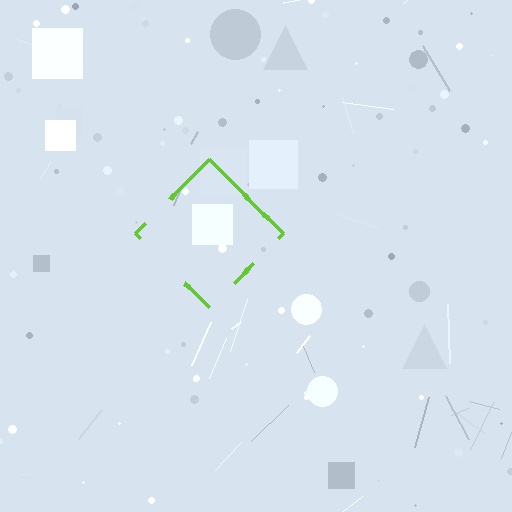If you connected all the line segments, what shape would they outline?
They would outline a diamond.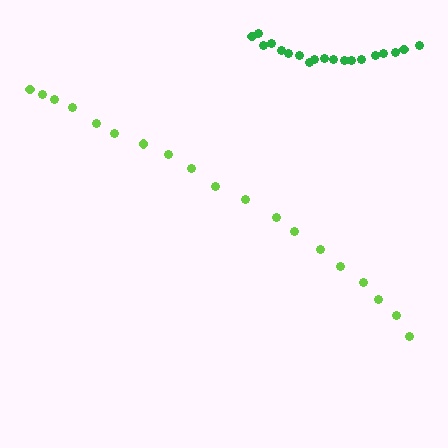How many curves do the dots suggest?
There are 2 distinct paths.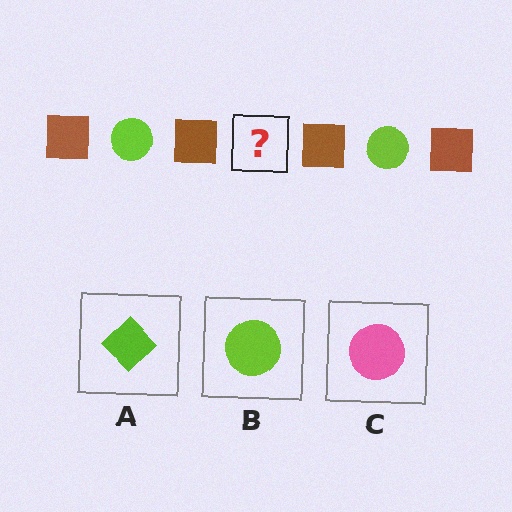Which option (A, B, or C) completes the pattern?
B.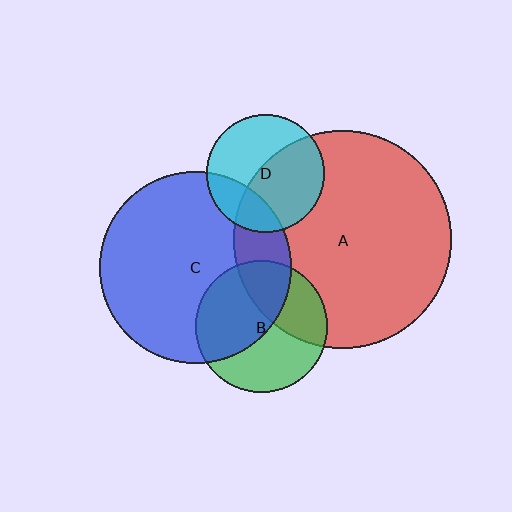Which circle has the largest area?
Circle A (red).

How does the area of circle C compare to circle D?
Approximately 2.6 times.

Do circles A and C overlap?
Yes.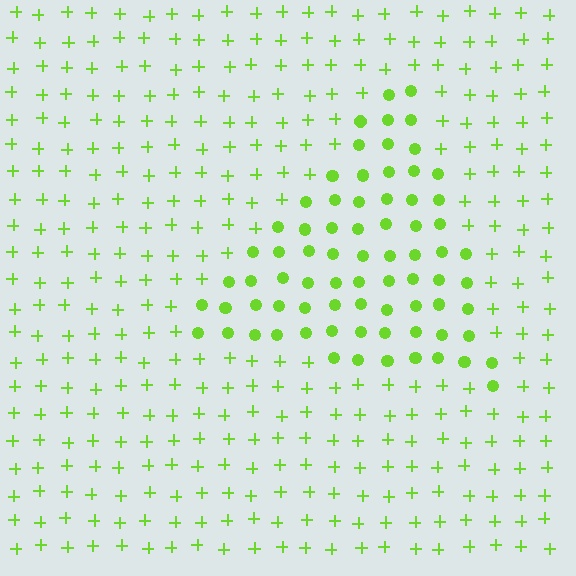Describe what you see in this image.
The image is filled with small lime elements arranged in a uniform grid. A triangle-shaped region contains circles, while the surrounding area contains plus signs. The boundary is defined purely by the change in element shape.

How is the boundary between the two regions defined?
The boundary is defined by a change in element shape: circles inside vs. plus signs outside. All elements share the same color and spacing.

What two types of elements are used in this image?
The image uses circles inside the triangle region and plus signs outside it.